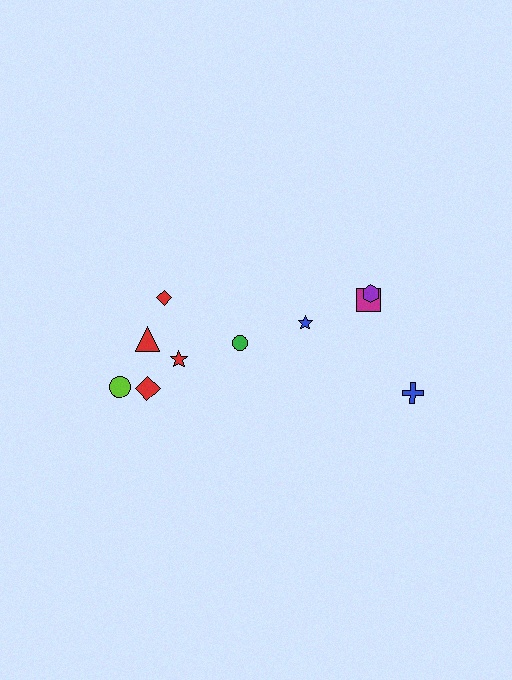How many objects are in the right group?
There are 4 objects.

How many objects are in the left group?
There are 6 objects.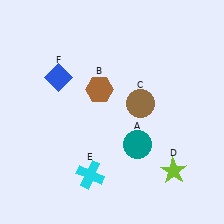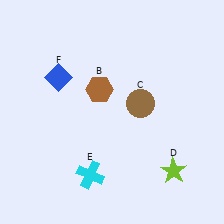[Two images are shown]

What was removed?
The teal circle (A) was removed in Image 2.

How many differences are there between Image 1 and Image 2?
There is 1 difference between the two images.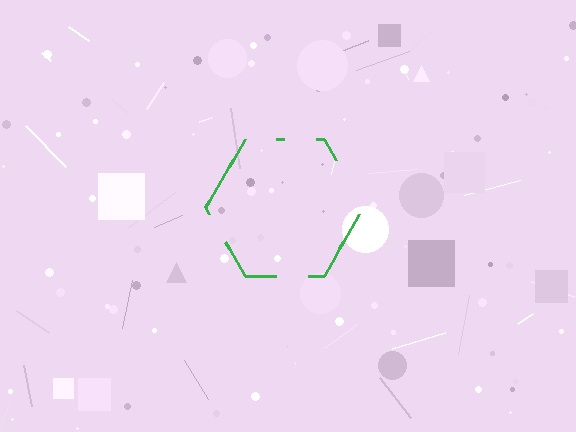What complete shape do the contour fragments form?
The contour fragments form a hexagon.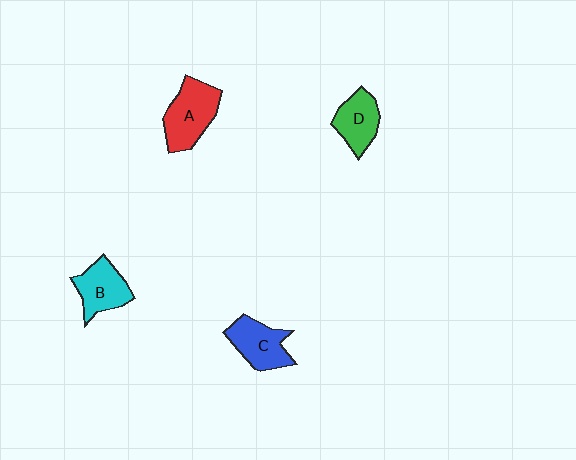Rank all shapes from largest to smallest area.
From largest to smallest: A (red), C (blue), B (cyan), D (green).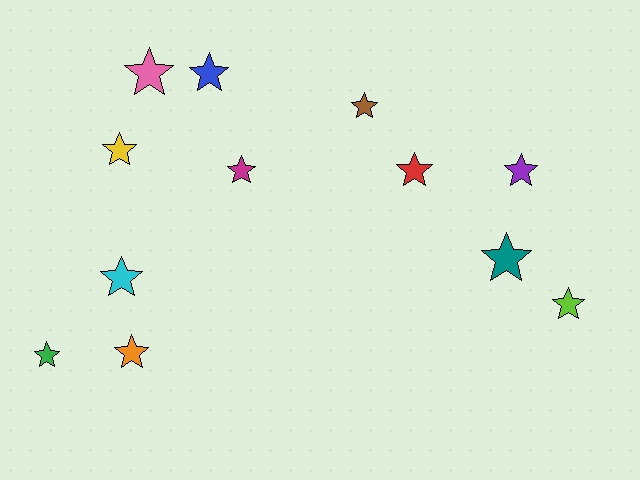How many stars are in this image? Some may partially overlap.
There are 12 stars.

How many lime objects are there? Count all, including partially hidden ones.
There is 1 lime object.